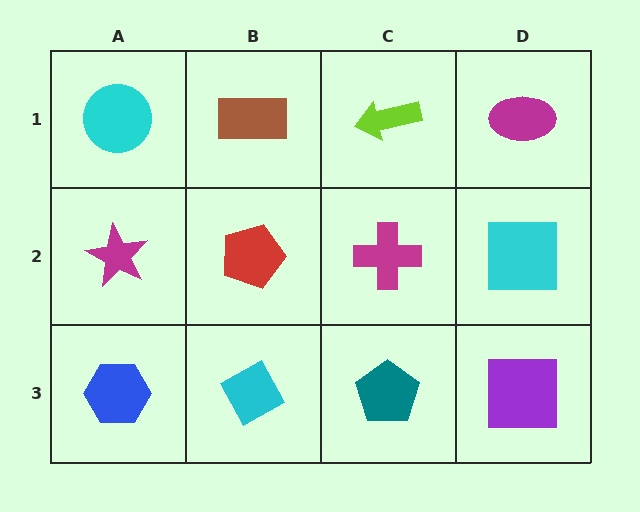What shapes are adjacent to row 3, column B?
A red pentagon (row 2, column B), a blue hexagon (row 3, column A), a teal pentagon (row 3, column C).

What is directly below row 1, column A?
A magenta star.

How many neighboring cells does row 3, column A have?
2.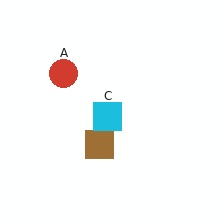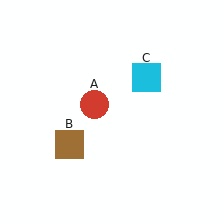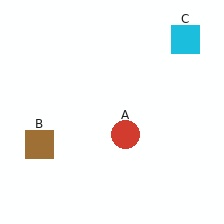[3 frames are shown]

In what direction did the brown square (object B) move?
The brown square (object B) moved left.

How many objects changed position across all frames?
3 objects changed position: red circle (object A), brown square (object B), cyan square (object C).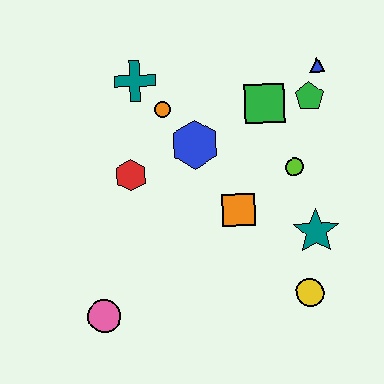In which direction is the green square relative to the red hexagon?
The green square is to the right of the red hexagon.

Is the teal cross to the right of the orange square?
No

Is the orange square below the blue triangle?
Yes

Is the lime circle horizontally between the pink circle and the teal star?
Yes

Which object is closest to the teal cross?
The orange circle is closest to the teal cross.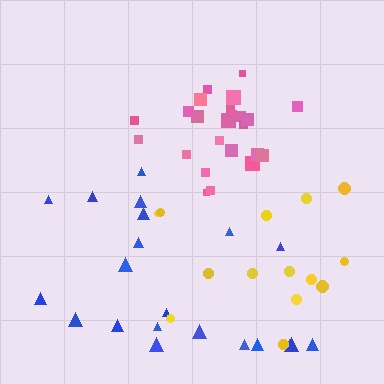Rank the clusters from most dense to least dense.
pink, blue, yellow.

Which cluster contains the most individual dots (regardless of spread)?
Pink (24).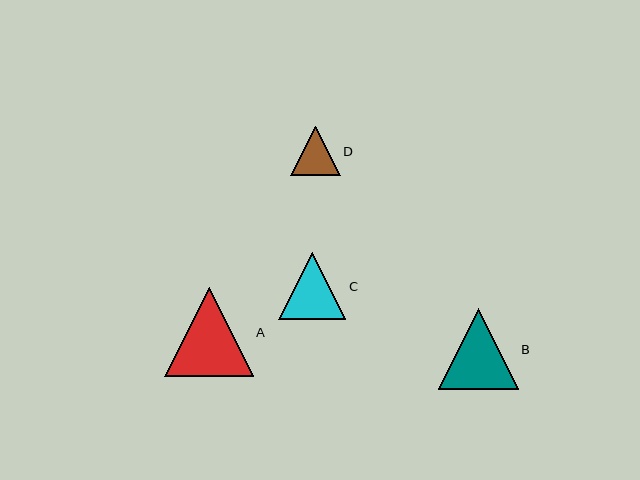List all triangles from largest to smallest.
From largest to smallest: A, B, C, D.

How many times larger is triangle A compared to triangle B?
Triangle A is approximately 1.1 times the size of triangle B.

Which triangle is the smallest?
Triangle D is the smallest with a size of approximately 50 pixels.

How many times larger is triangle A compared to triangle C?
Triangle A is approximately 1.3 times the size of triangle C.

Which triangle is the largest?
Triangle A is the largest with a size of approximately 89 pixels.